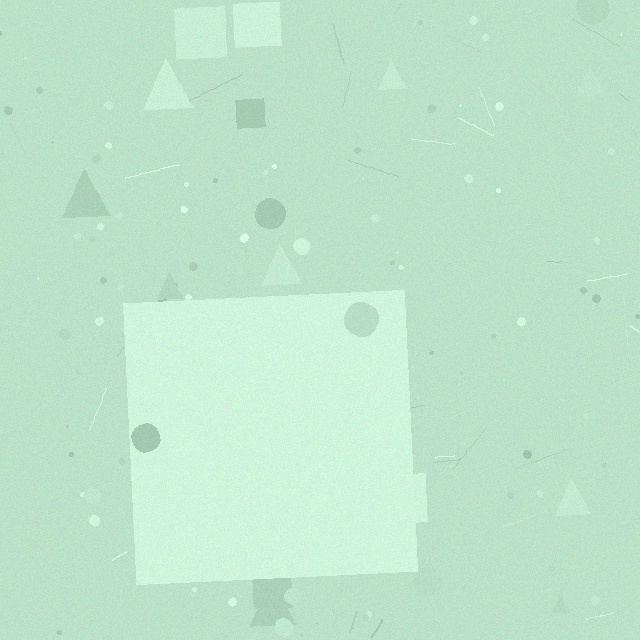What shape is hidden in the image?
A square is hidden in the image.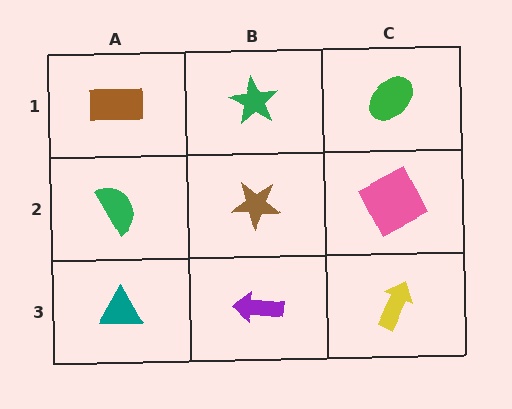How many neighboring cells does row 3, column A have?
2.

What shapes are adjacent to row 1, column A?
A green semicircle (row 2, column A), a green star (row 1, column B).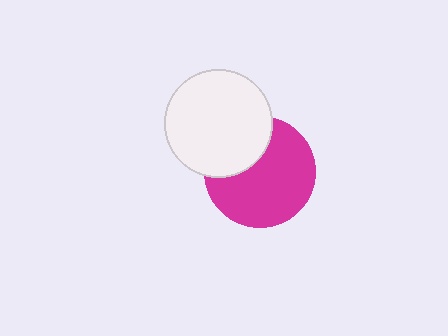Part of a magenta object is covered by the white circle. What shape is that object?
It is a circle.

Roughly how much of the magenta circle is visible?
Most of it is visible (roughly 70%).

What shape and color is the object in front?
The object in front is a white circle.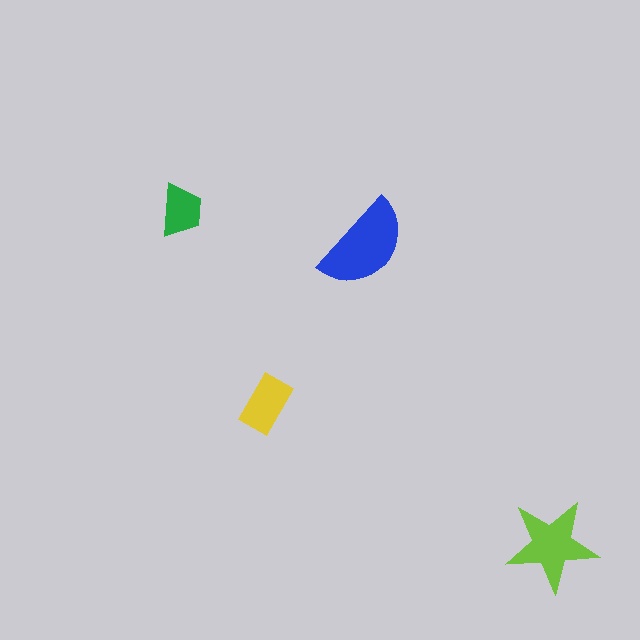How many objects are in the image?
There are 4 objects in the image.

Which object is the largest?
The blue semicircle.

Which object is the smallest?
The green trapezoid.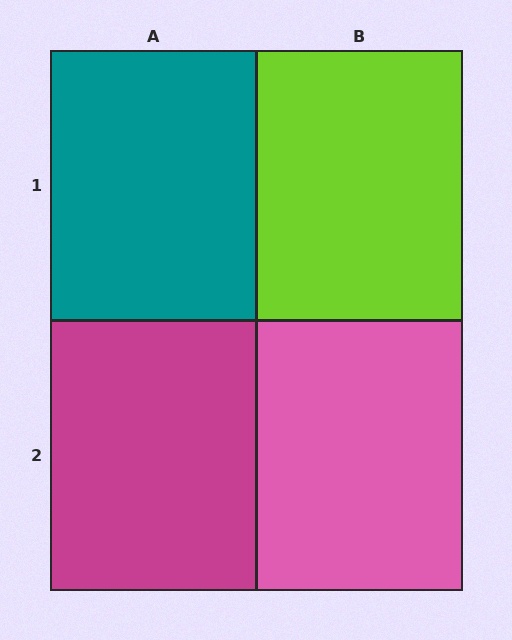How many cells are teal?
1 cell is teal.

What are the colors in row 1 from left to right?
Teal, lime.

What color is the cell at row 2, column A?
Magenta.